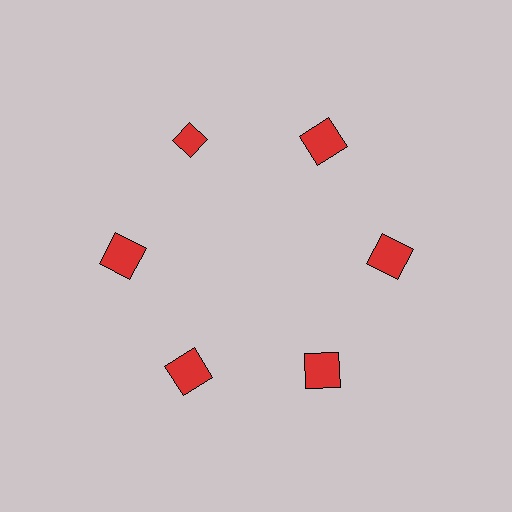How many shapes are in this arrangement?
There are 6 shapes arranged in a ring pattern.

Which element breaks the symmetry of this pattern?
The red diamond at roughly the 11 o'clock position breaks the symmetry. All other shapes are red squares.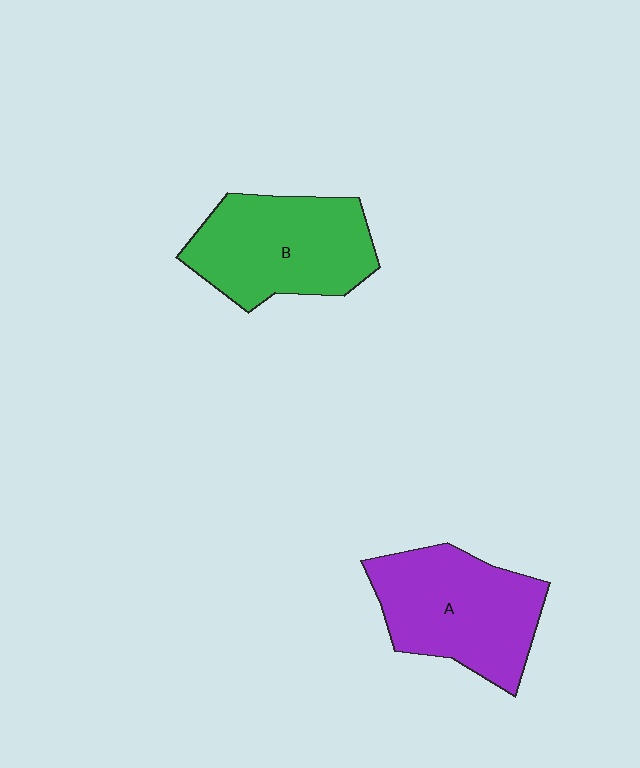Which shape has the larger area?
Shape A (purple).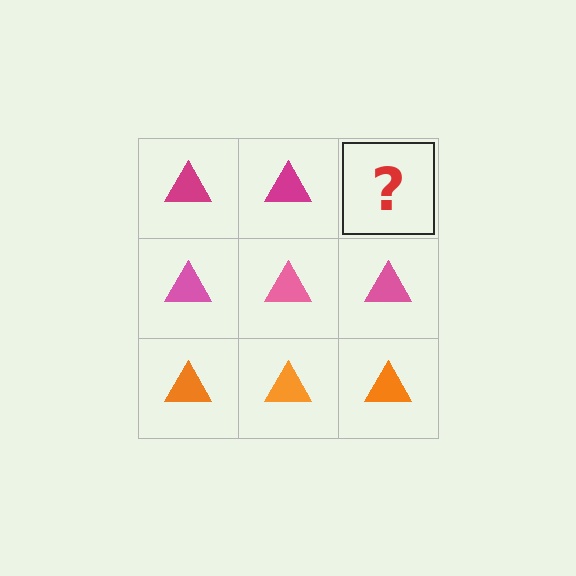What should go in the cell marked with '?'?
The missing cell should contain a magenta triangle.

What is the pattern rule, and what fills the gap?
The rule is that each row has a consistent color. The gap should be filled with a magenta triangle.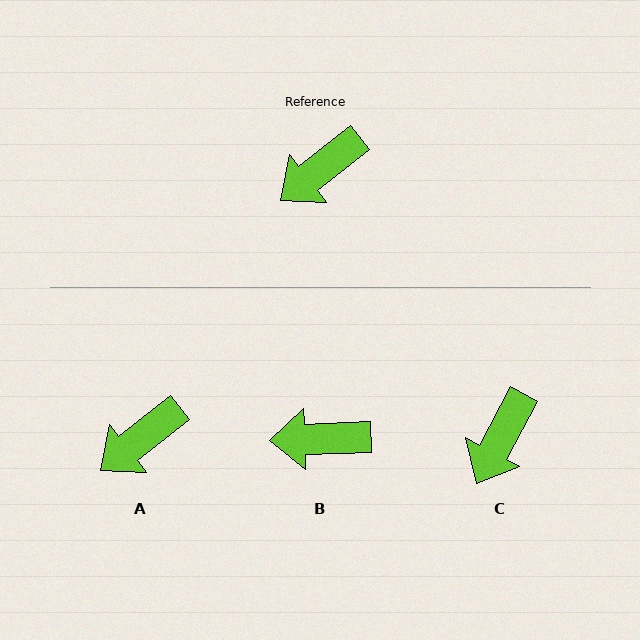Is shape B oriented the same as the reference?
No, it is off by about 36 degrees.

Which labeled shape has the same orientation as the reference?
A.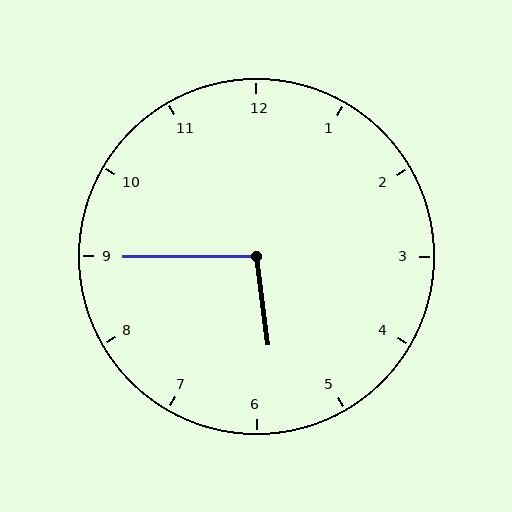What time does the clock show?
5:45.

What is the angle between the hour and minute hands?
Approximately 98 degrees.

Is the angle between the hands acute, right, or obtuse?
It is obtuse.